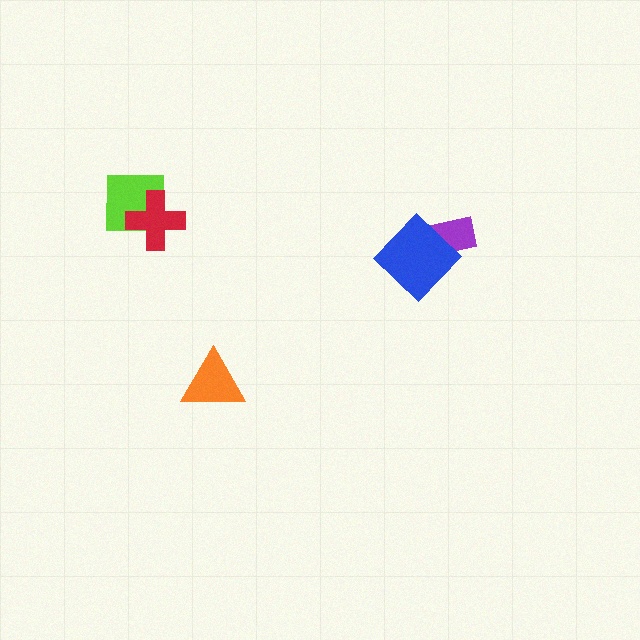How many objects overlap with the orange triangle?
0 objects overlap with the orange triangle.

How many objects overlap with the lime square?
1 object overlaps with the lime square.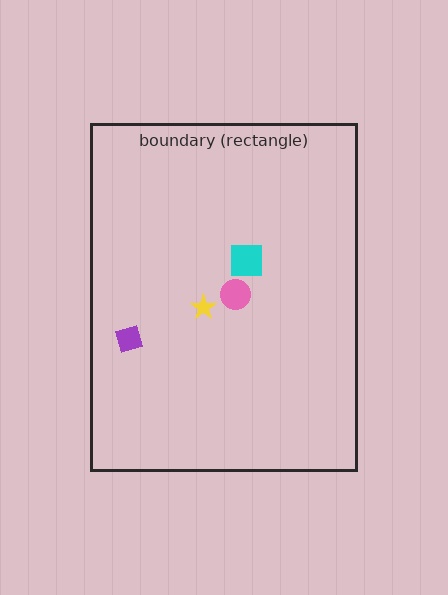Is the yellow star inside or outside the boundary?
Inside.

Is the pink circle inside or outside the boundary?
Inside.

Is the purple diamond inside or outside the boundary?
Inside.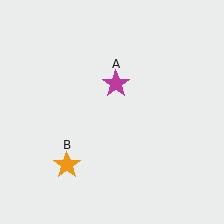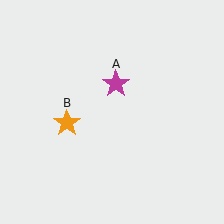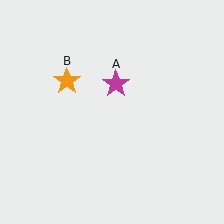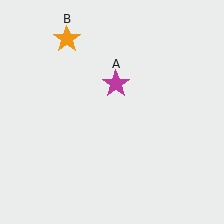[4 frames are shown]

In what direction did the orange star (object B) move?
The orange star (object B) moved up.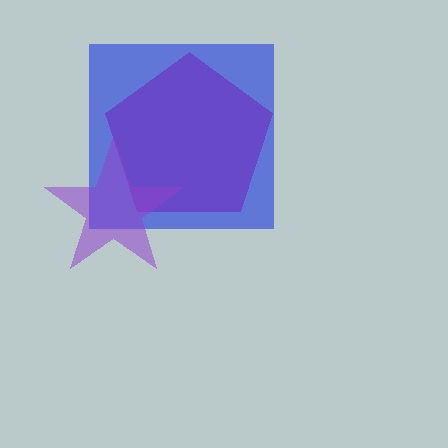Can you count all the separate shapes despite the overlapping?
Yes, there are 3 separate shapes.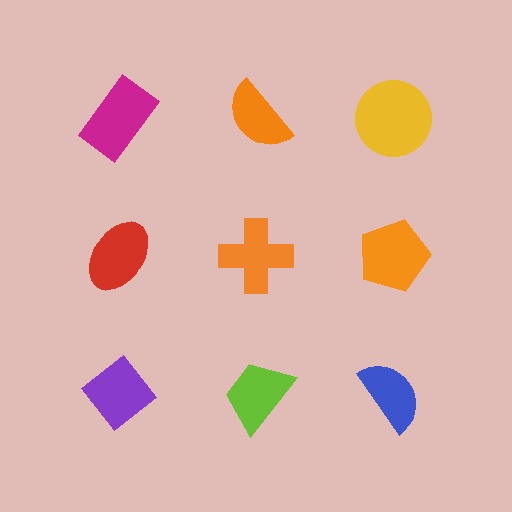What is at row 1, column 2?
An orange semicircle.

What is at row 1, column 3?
A yellow circle.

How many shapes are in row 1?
3 shapes.